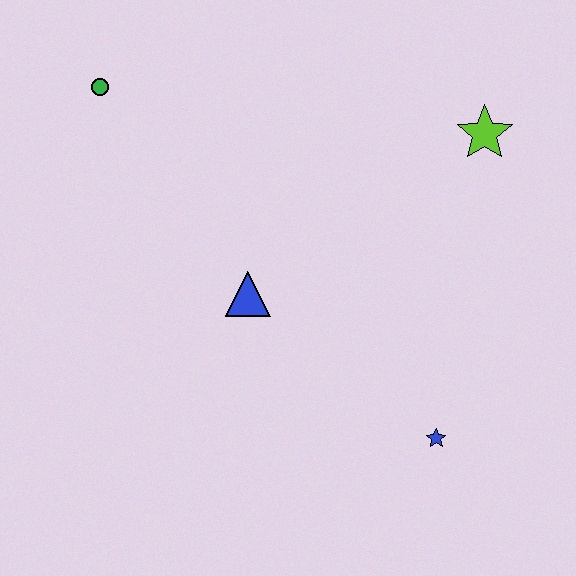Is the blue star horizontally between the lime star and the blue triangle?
Yes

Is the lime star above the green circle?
No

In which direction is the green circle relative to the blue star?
The green circle is above the blue star.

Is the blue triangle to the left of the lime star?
Yes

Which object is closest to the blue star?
The blue triangle is closest to the blue star.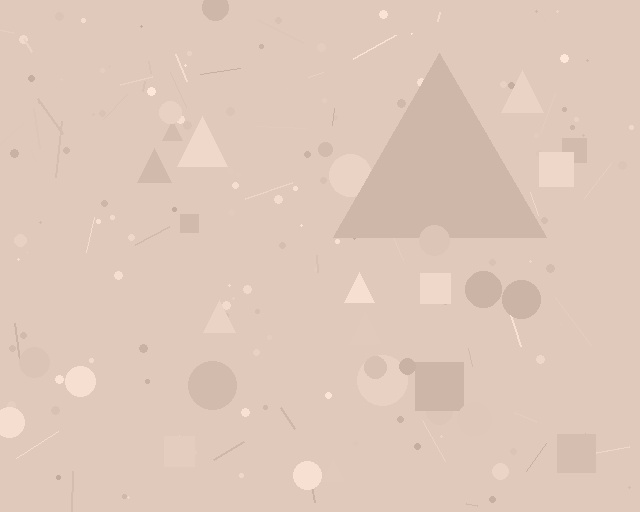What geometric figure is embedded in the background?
A triangle is embedded in the background.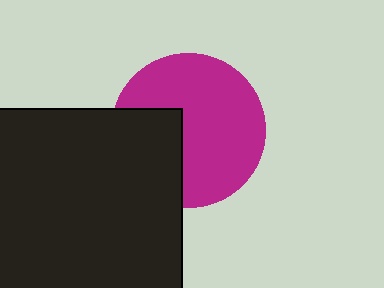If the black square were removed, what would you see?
You would see the complete magenta circle.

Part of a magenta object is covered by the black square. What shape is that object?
It is a circle.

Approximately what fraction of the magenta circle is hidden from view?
Roughly 32% of the magenta circle is hidden behind the black square.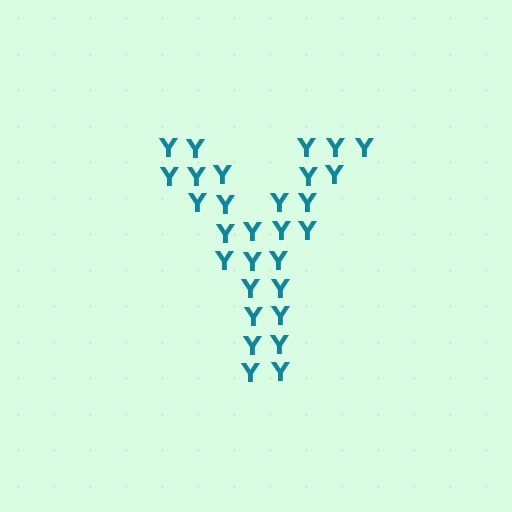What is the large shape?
The large shape is the letter Y.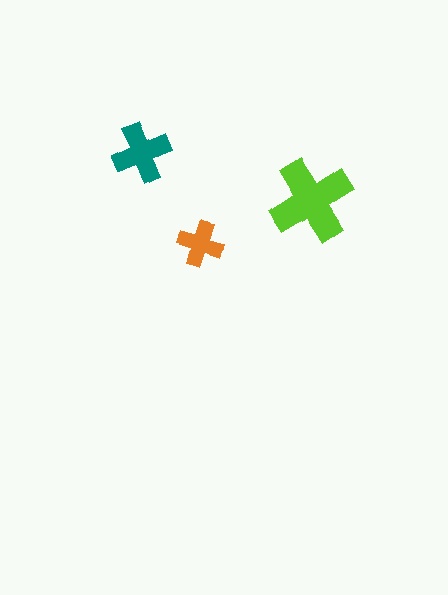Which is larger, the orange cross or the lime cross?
The lime one.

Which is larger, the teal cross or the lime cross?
The lime one.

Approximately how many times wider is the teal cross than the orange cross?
About 1.5 times wider.